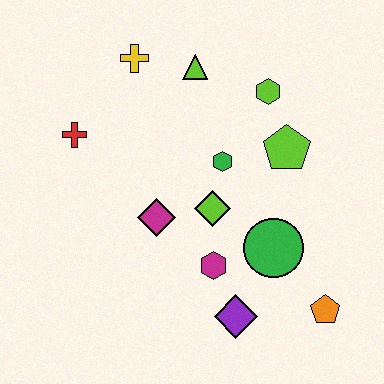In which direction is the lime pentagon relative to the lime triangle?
The lime pentagon is to the right of the lime triangle.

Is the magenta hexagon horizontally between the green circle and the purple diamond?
No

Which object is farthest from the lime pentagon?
The red cross is farthest from the lime pentagon.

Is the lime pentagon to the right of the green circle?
Yes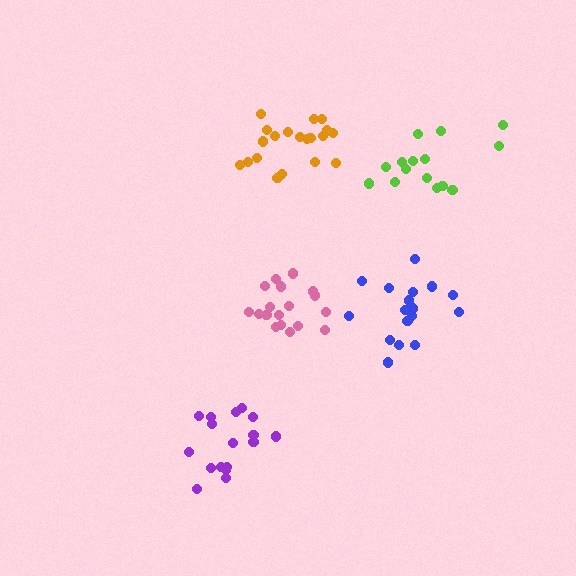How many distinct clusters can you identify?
There are 5 distinct clusters.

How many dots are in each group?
Group 1: 20 dots, Group 2: 19 dots, Group 3: 17 dots, Group 4: 15 dots, Group 5: 18 dots (89 total).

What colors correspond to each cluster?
The clusters are colored: orange, blue, purple, lime, pink.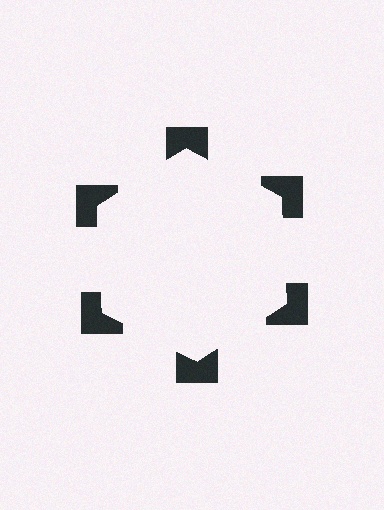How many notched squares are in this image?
There are 6 — one at each vertex of the illusory hexagon.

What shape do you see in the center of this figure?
An illusory hexagon — its edges are inferred from the aligned wedge cuts in the notched squares, not physically drawn.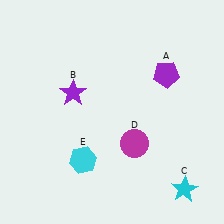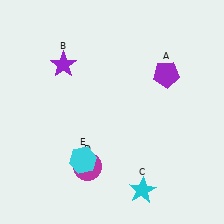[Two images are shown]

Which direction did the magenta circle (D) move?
The magenta circle (D) moved left.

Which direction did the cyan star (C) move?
The cyan star (C) moved left.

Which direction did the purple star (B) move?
The purple star (B) moved up.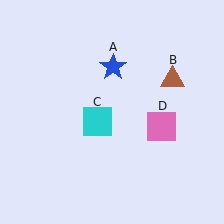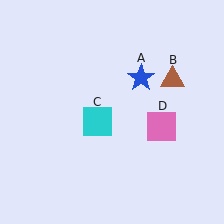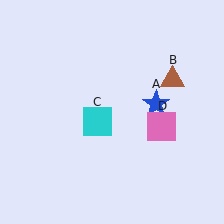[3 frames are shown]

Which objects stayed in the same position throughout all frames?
Brown triangle (object B) and cyan square (object C) and pink square (object D) remained stationary.